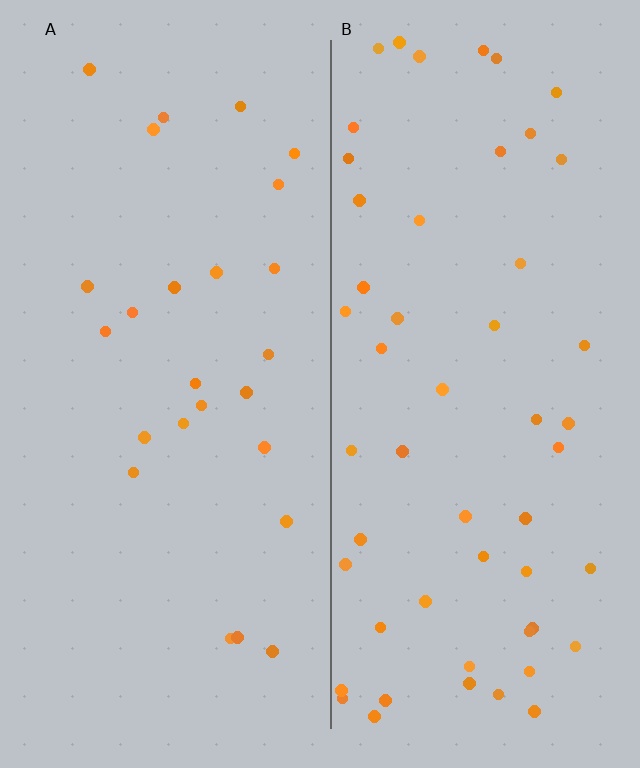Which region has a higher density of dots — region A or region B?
B (the right).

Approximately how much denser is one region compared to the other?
Approximately 2.1× — region B over region A.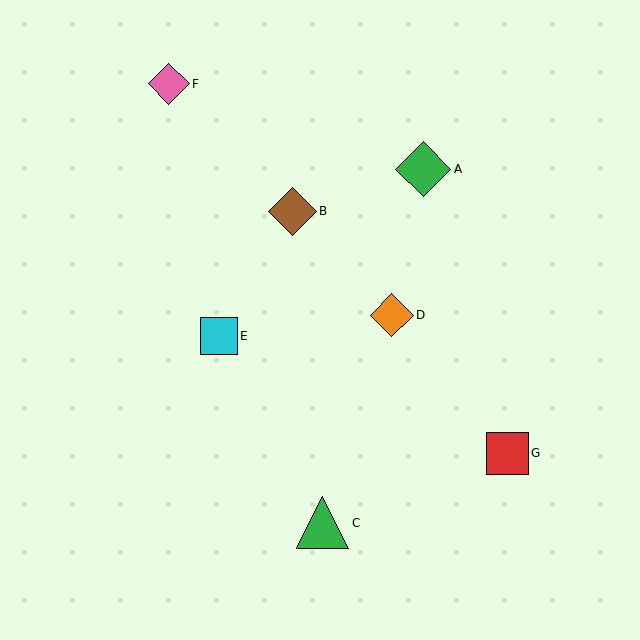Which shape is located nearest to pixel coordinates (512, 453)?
The red square (labeled G) at (507, 453) is nearest to that location.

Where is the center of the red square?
The center of the red square is at (507, 453).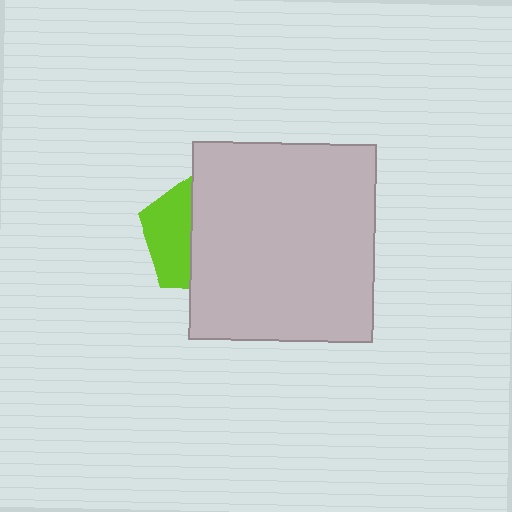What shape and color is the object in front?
The object in front is a light gray rectangle.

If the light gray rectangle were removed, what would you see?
You would see the complete lime pentagon.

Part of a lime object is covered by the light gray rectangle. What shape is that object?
It is a pentagon.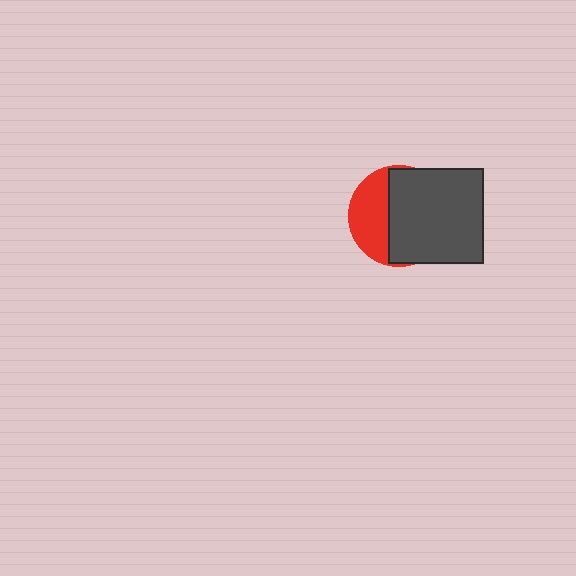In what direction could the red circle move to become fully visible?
The red circle could move left. That would shift it out from behind the dark gray square entirely.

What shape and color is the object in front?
The object in front is a dark gray square.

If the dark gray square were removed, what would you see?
You would see the complete red circle.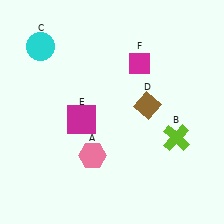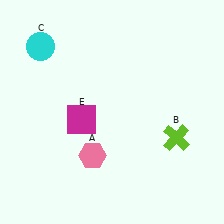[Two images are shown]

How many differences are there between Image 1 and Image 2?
There are 2 differences between the two images.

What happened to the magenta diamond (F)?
The magenta diamond (F) was removed in Image 2. It was in the top-right area of Image 1.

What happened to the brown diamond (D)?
The brown diamond (D) was removed in Image 2. It was in the top-right area of Image 1.